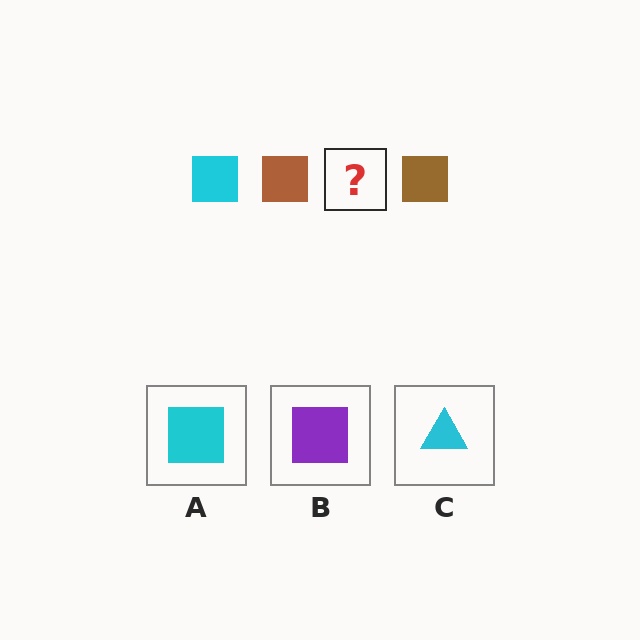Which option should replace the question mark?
Option A.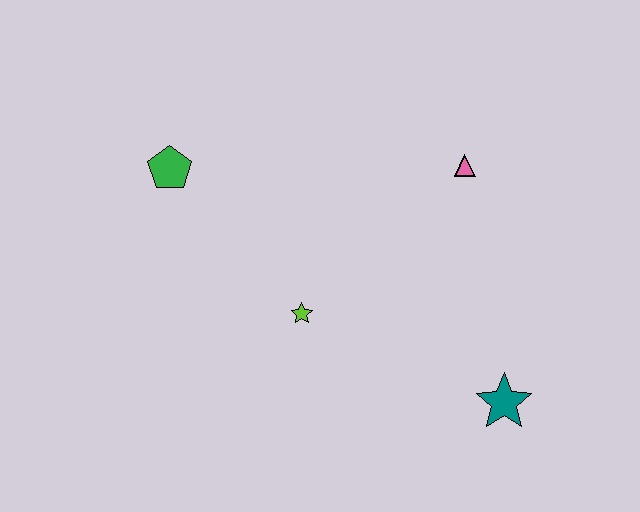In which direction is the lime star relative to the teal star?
The lime star is to the left of the teal star.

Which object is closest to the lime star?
The green pentagon is closest to the lime star.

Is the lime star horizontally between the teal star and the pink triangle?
No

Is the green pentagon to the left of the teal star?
Yes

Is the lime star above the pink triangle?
No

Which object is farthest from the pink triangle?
The green pentagon is farthest from the pink triangle.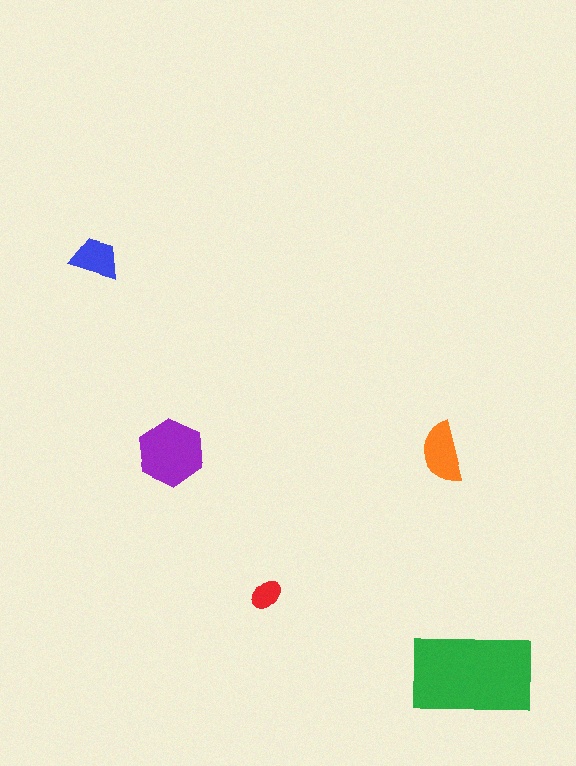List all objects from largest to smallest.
The green rectangle, the purple hexagon, the orange semicircle, the blue trapezoid, the red ellipse.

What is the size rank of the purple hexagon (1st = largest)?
2nd.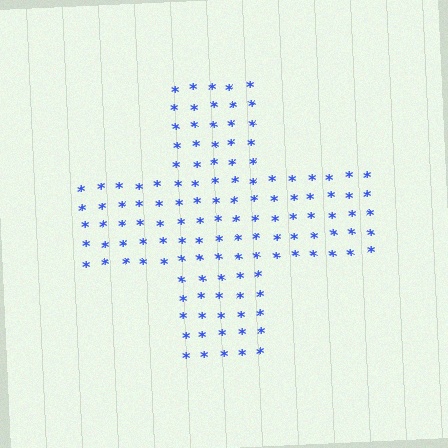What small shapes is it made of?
It is made of small asterisks.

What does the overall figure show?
The overall figure shows a cross.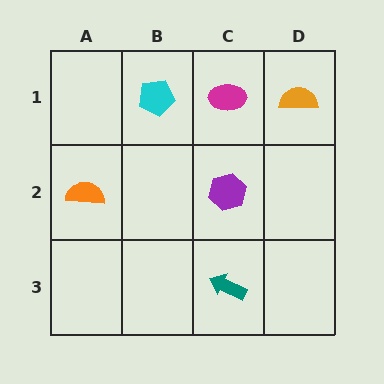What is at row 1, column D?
An orange semicircle.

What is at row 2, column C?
A purple hexagon.